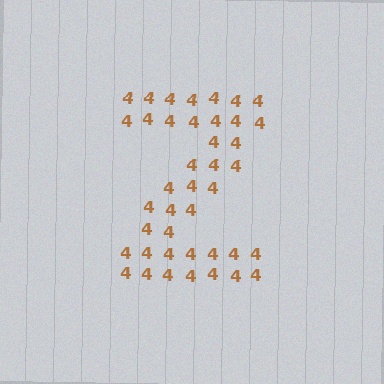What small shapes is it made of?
It is made of small digit 4's.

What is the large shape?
The large shape is the letter Z.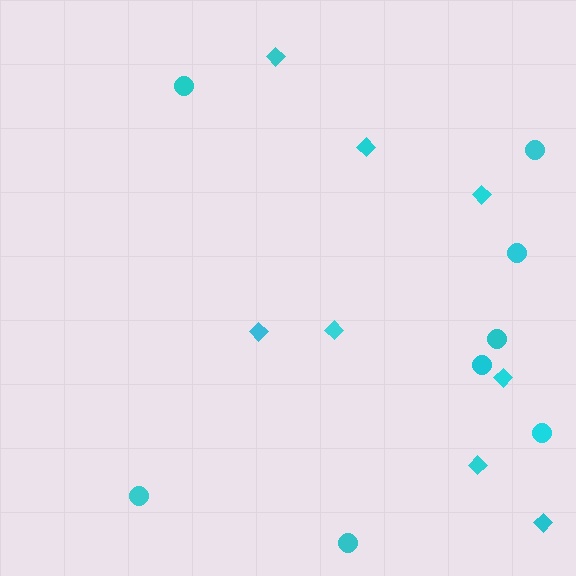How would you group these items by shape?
There are 2 groups: one group of diamonds (8) and one group of circles (8).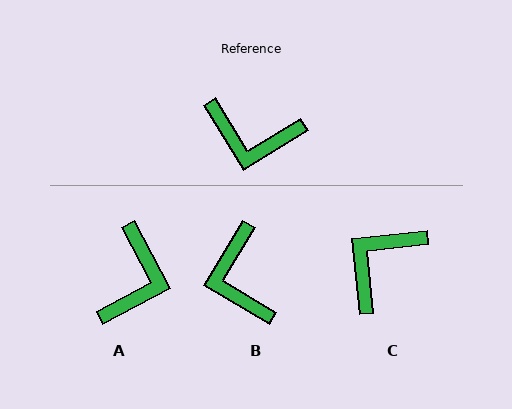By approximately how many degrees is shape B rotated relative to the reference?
Approximately 62 degrees clockwise.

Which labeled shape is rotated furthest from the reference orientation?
C, about 115 degrees away.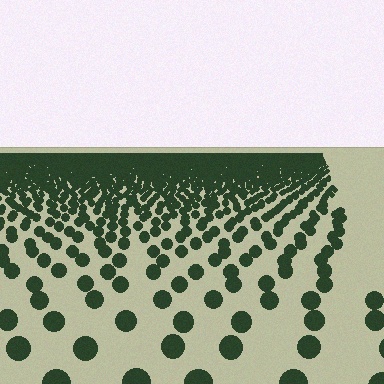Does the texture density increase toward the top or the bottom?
Density increases toward the top.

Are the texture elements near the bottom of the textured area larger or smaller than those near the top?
Larger. Near the bottom, elements are closer to the viewer and appear at a bigger on-screen size.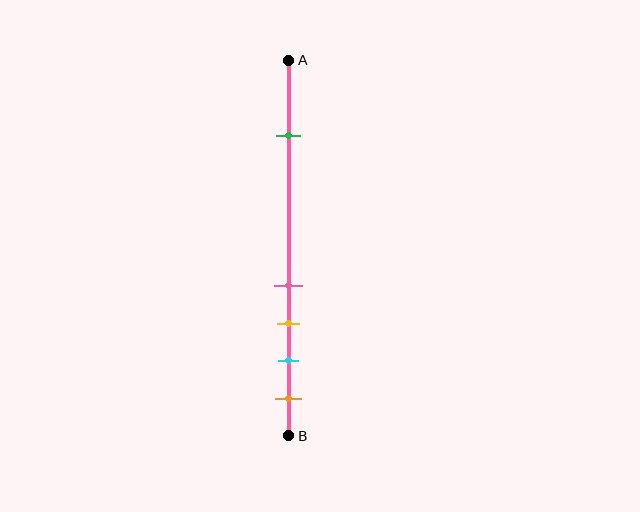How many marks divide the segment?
There are 5 marks dividing the segment.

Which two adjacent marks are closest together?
The pink and yellow marks are the closest adjacent pair.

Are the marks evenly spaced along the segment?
No, the marks are not evenly spaced.